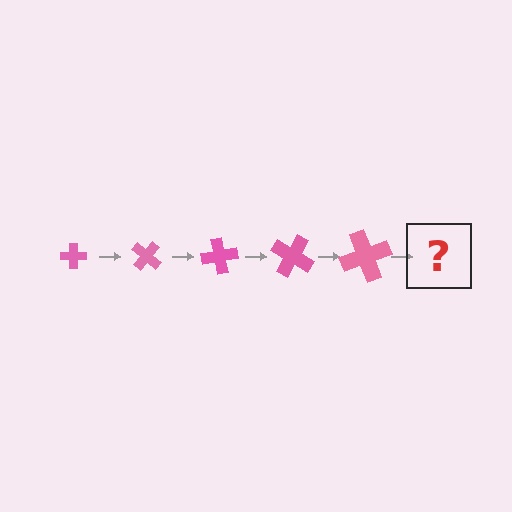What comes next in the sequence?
The next element should be a cross, larger than the previous one and rotated 200 degrees from the start.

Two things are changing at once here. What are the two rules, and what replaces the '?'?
The two rules are that the cross grows larger each step and it rotates 40 degrees each step. The '?' should be a cross, larger than the previous one and rotated 200 degrees from the start.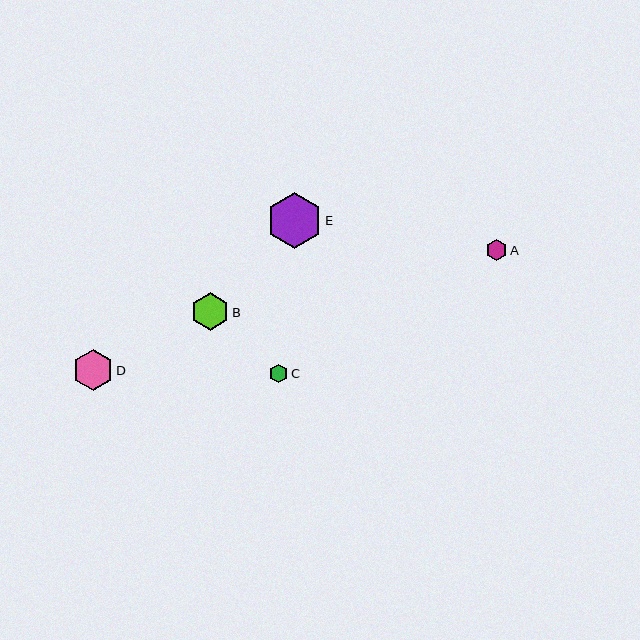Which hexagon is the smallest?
Hexagon C is the smallest with a size of approximately 19 pixels.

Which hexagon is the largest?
Hexagon E is the largest with a size of approximately 55 pixels.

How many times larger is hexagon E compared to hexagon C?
Hexagon E is approximately 3.0 times the size of hexagon C.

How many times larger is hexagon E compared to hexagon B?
Hexagon E is approximately 1.5 times the size of hexagon B.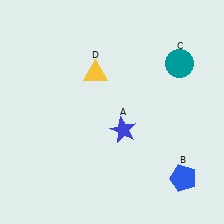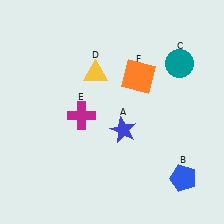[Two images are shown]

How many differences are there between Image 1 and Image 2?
There are 2 differences between the two images.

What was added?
A magenta cross (E), an orange square (F) were added in Image 2.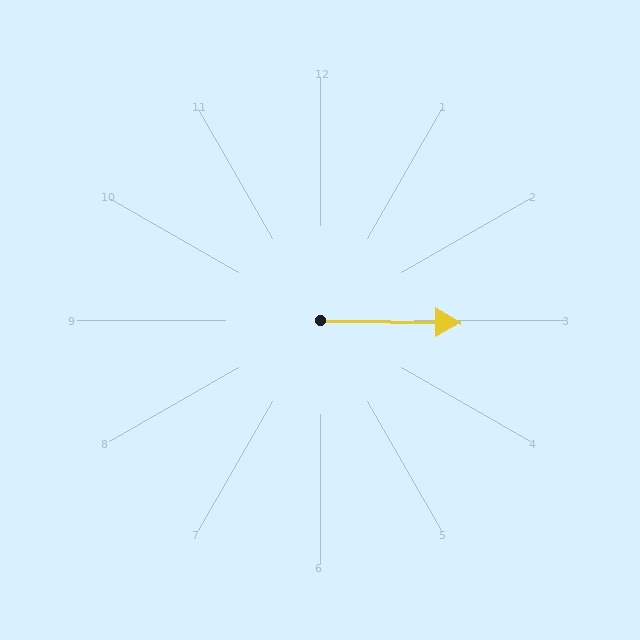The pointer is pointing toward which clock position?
Roughly 3 o'clock.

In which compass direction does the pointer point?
East.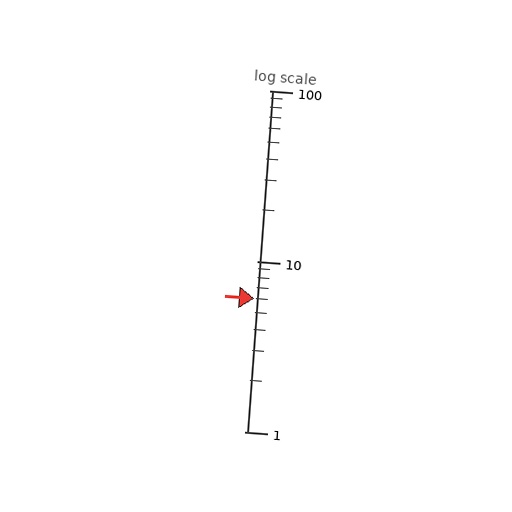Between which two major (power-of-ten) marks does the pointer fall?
The pointer is between 1 and 10.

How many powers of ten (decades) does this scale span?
The scale spans 2 decades, from 1 to 100.